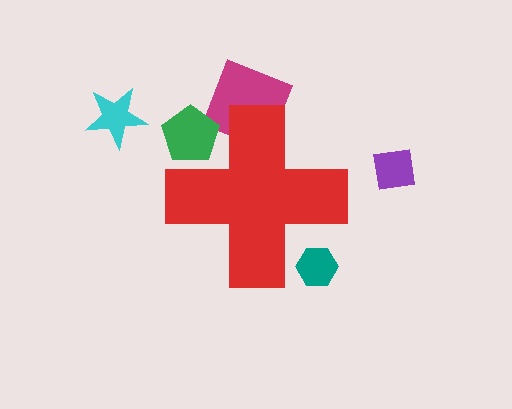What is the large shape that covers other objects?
A red cross.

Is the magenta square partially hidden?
Yes, the magenta square is partially hidden behind the red cross.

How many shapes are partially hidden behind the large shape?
3 shapes are partially hidden.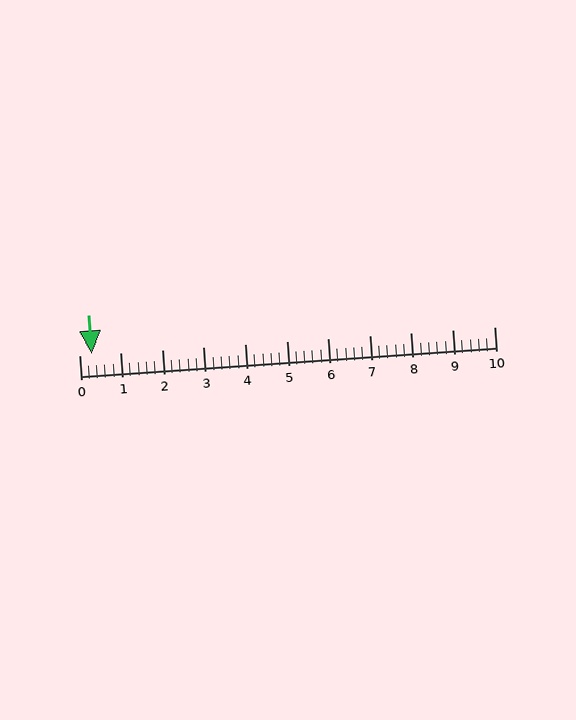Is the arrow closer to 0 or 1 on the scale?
The arrow is closer to 0.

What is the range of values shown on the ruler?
The ruler shows values from 0 to 10.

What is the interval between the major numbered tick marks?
The major tick marks are spaced 1 units apart.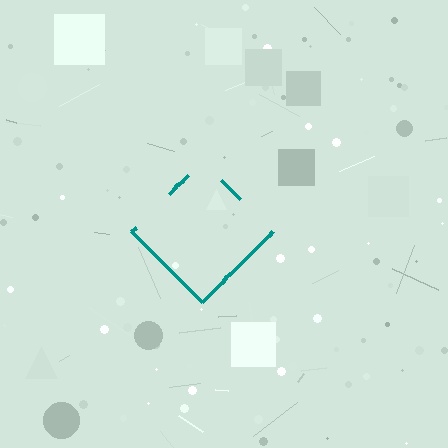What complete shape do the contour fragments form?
The contour fragments form a diamond.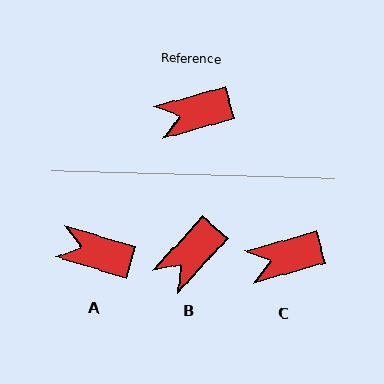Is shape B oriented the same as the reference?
No, it is off by about 32 degrees.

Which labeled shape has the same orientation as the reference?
C.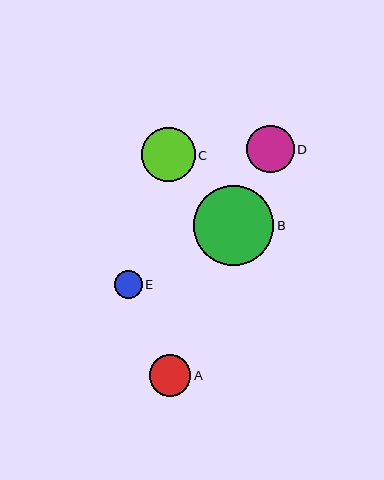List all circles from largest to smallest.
From largest to smallest: B, C, D, A, E.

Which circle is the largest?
Circle B is the largest with a size of approximately 80 pixels.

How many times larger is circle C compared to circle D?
Circle C is approximately 1.1 times the size of circle D.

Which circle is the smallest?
Circle E is the smallest with a size of approximately 28 pixels.